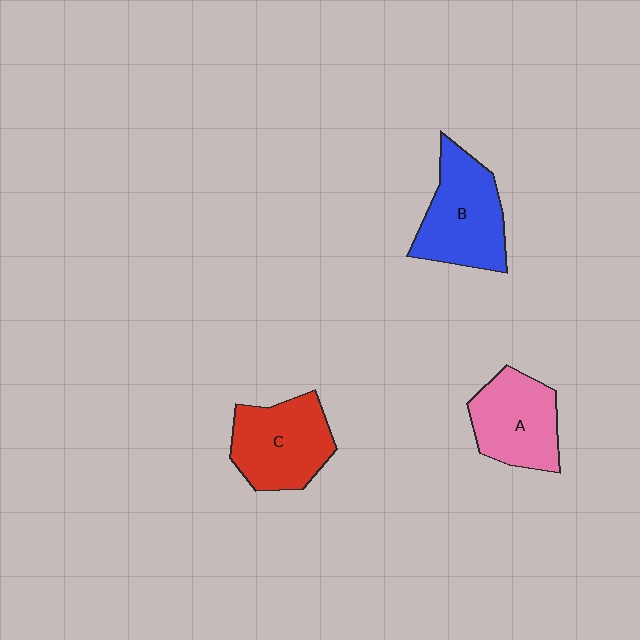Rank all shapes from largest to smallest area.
From largest to smallest: B (blue), C (red), A (pink).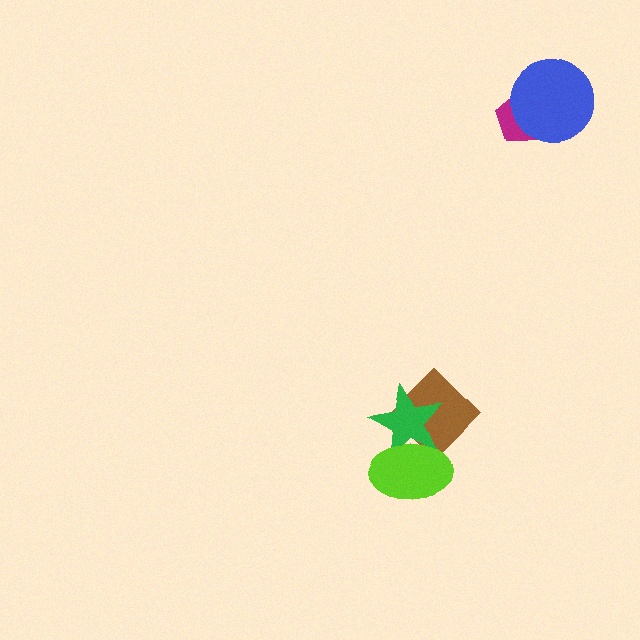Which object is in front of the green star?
The lime ellipse is in front of the green star.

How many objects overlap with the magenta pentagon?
1 object overlaps with the magenta pentagon.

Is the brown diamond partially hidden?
Yes, it is partially covered by another shape.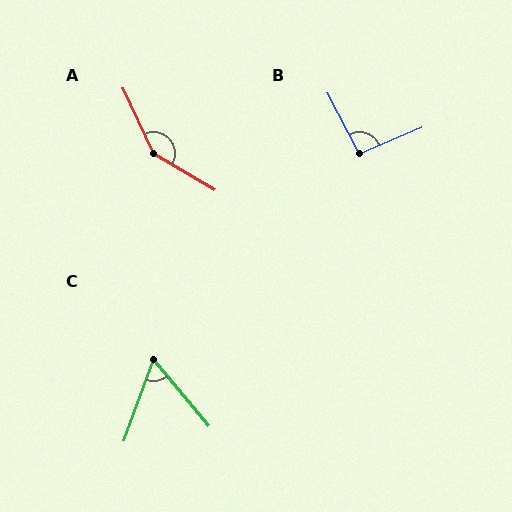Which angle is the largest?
A, at approximately 146 degrees.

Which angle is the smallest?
C, at approximately 60 degrees.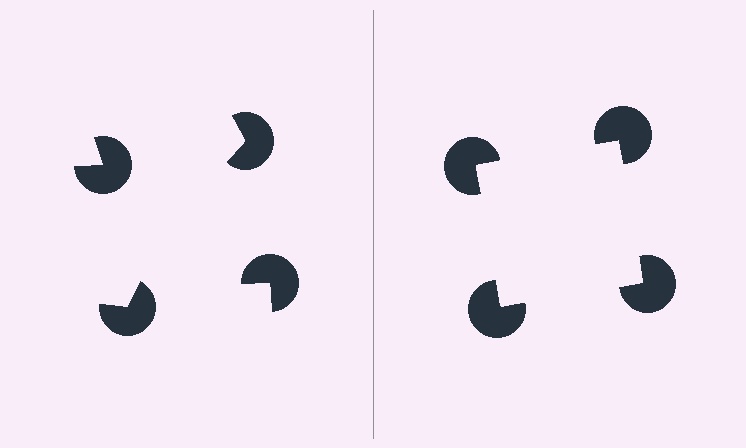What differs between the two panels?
The pac-man discs are positioned identically on both sides; only the wedge orientations differ. On the right they align to a square; on the left they are misaligned.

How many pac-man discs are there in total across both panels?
8 — 4 on each side.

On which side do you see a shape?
An illusory square appears on the right side. On the left side the wedge cuts are rotated, so no coherent shape forms.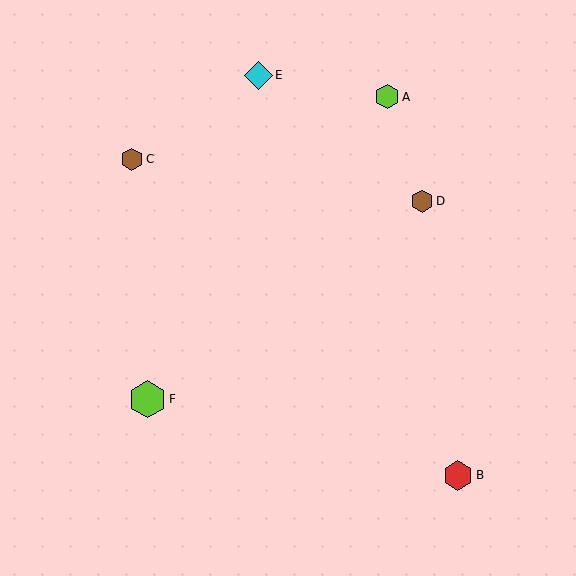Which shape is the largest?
The lime hexagon (labeled F) is the largest.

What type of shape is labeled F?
Shape F is a lime hexagon.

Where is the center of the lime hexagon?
The center of the lime hexagon is at (148, 399).